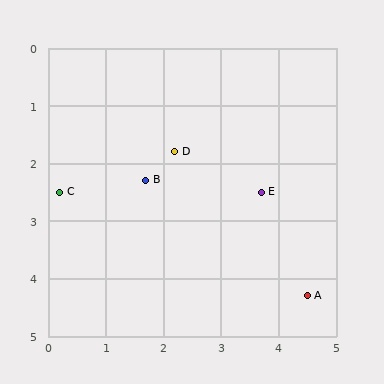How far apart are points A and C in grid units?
Points A and C are about 4.7 grid units apart.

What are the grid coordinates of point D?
Point D is at approximately (2.2, 1.8).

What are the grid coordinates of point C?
Point C is at approximately (0.2, 2.5).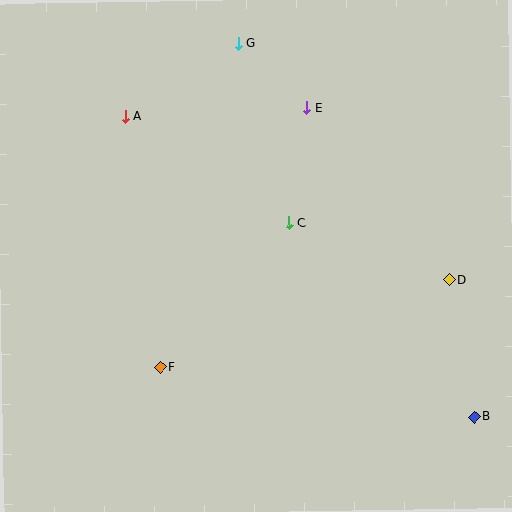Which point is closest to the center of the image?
Point C at (289, 223) is closest to the center.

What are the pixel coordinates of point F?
Point F is at (160, 367).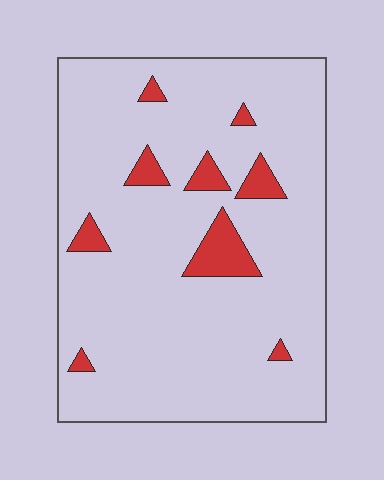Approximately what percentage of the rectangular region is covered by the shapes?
Approximately 10%.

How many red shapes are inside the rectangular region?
9.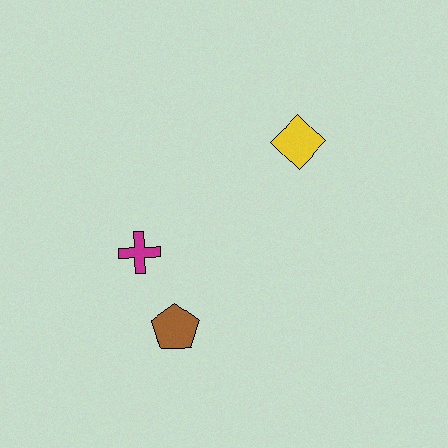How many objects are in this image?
There are 3 objects.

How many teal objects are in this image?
There are no teal objects.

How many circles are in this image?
There are no circles.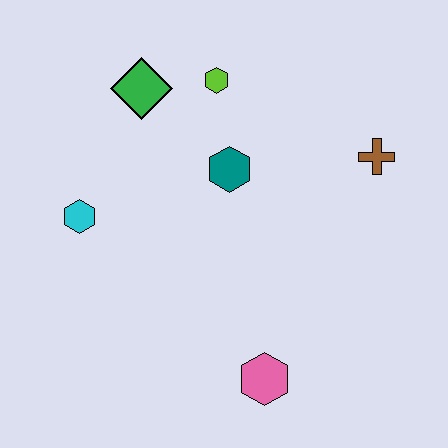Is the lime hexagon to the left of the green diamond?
No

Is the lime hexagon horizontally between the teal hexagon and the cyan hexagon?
Yes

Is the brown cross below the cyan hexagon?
No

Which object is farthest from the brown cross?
The cyan hexagon is farthest from the brown cross.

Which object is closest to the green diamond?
The lime hexagon is closest to the green diamond.